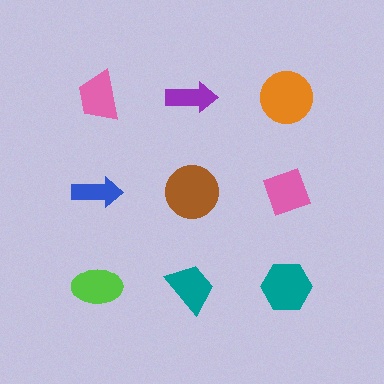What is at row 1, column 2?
A purple arrow.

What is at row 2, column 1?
A blue arrow.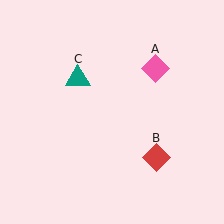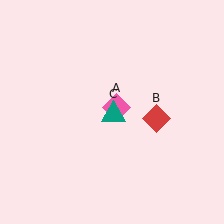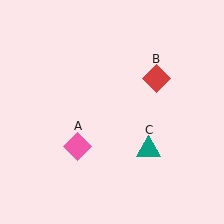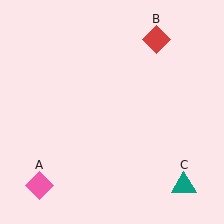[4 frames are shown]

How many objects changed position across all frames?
3 objects changed position: pink diamond (object A), red diamond (object B), teal triangle (object C).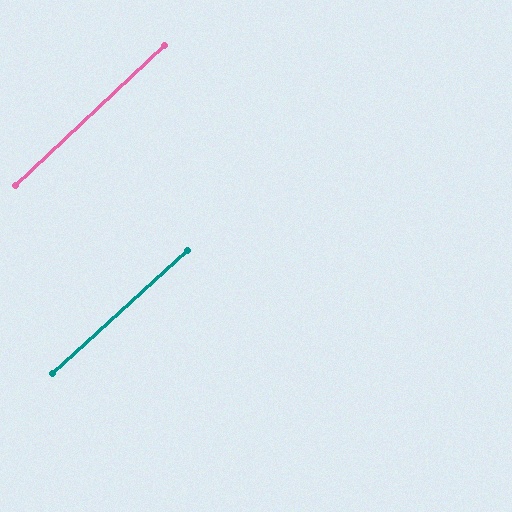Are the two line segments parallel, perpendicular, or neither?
Parallel — their directions differ by only 0.6°.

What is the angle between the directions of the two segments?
Approximately 1 degree.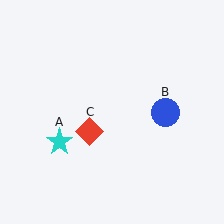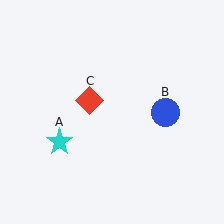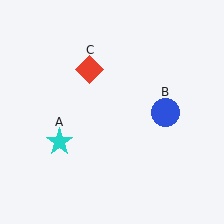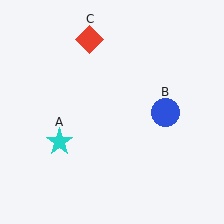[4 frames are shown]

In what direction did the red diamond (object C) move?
The red diamond (object C) moved up.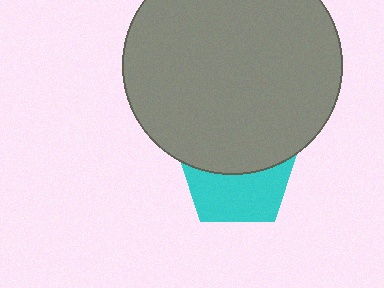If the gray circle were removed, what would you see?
You would see the complete cyan pentagon.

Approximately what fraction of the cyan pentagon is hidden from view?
Roughly 50% of the cyan pentagon is hidden behind the gray circle.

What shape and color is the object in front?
The object in front is a gray circle.